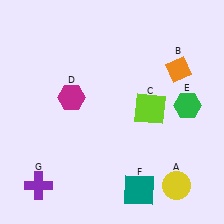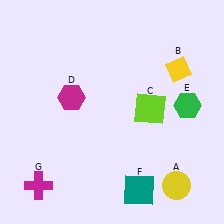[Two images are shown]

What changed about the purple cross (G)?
In Image 1, G is purple. In Image 2, it changed to magenta.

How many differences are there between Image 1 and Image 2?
There are 2 differences between the two images.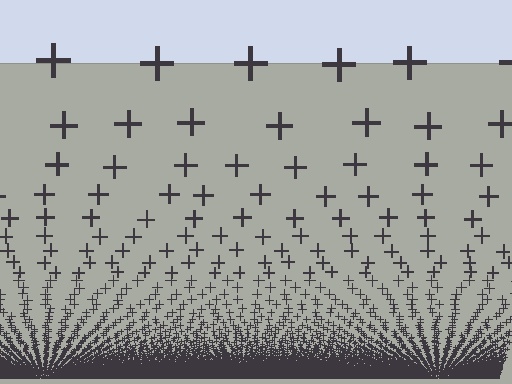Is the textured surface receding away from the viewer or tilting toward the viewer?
The surface appears to tilt toward the viewer. Texture elements get larger and sparser toward the top.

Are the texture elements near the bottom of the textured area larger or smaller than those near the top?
Smaller. The gradient is inverted — elements near the bottom are smaller and denser.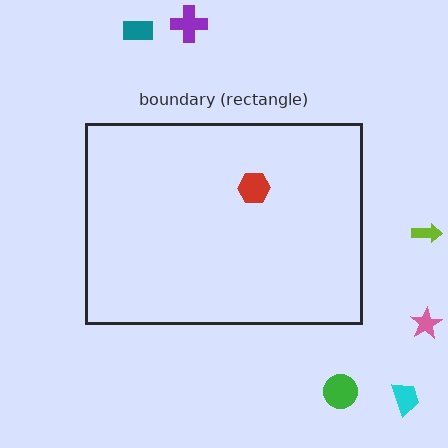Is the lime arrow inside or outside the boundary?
Outside.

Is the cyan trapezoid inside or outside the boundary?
Outside.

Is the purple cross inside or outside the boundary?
Outside.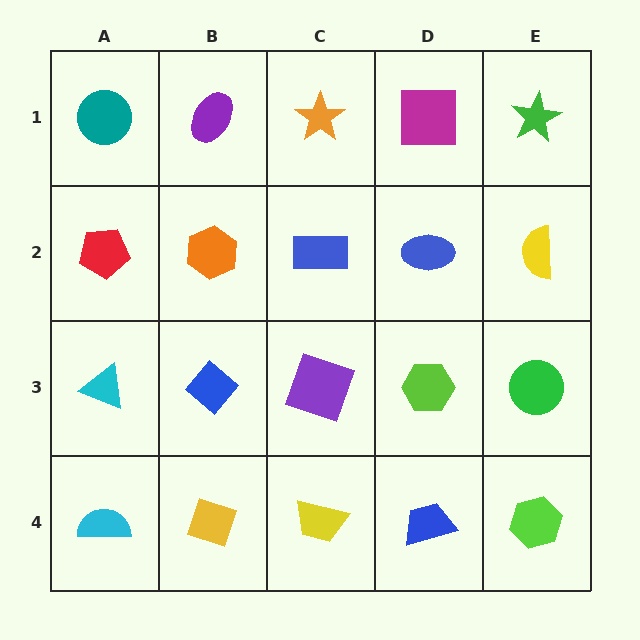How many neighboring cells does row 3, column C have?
4.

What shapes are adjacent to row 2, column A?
A teal circle (row 1, column A), a cyan triangle (row 3, column A), an orange hexagon (row 2, column B).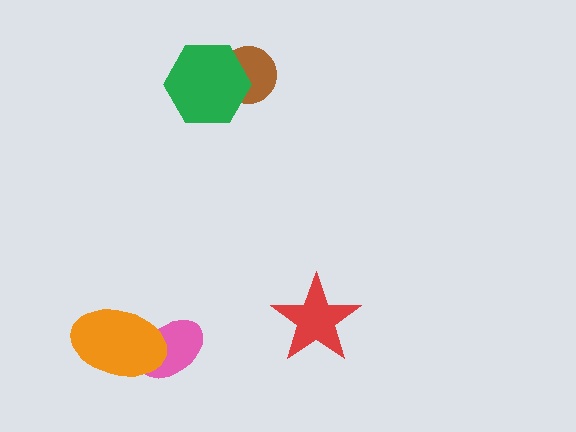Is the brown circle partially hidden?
Yes, it is partially covered by another shape.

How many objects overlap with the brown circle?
1 object overlaps with the brown circle.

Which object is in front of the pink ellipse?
The orange ellipse is in front of the pink ellipse.